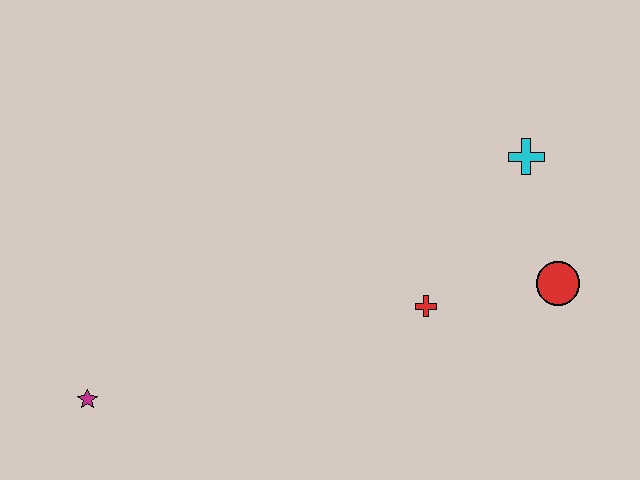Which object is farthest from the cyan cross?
The magenta star is farthest from the cyan cross.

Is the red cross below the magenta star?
No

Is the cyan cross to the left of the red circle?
Yes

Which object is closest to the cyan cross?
The red circle is closest to the cyan cross.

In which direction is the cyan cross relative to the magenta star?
The cyan cross is to the right of the magenta star.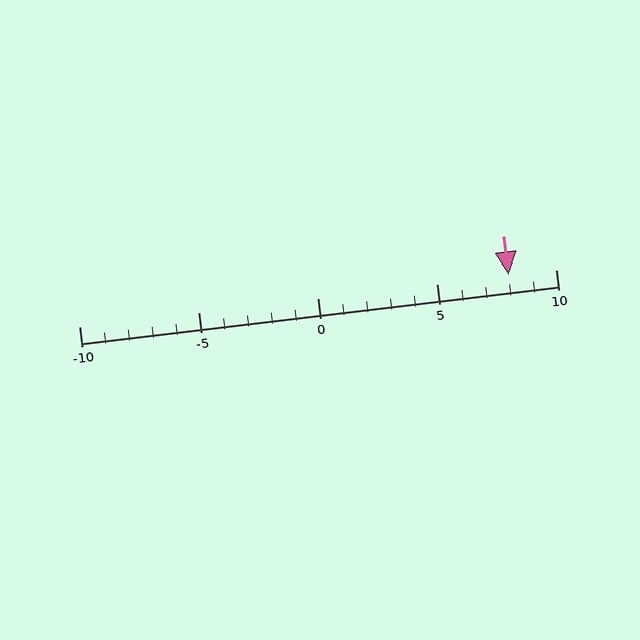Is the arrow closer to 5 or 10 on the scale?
The arrow is closer to 10.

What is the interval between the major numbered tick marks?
The major tick marks are spaced 5 units apart.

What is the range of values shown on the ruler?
The ruler shows values from -10 to 10.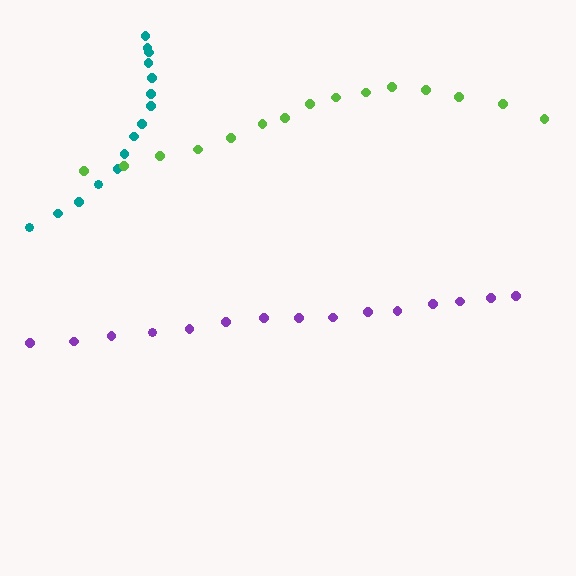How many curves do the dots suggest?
There are 3 distinct paths.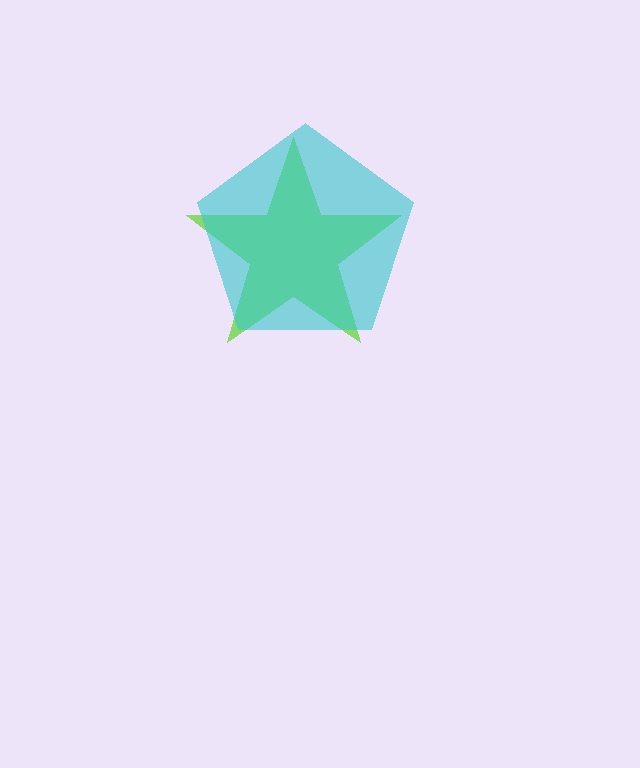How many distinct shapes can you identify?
There are 2 distinct shapes: a lime star, a cyan pentagon.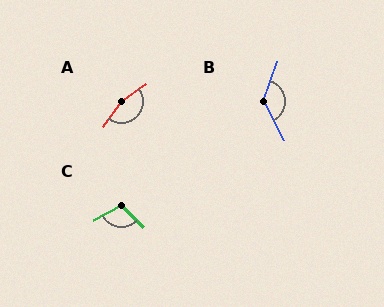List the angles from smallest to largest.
C (106°), B (133°), A (161°).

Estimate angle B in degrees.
Approximately 133 degrees.